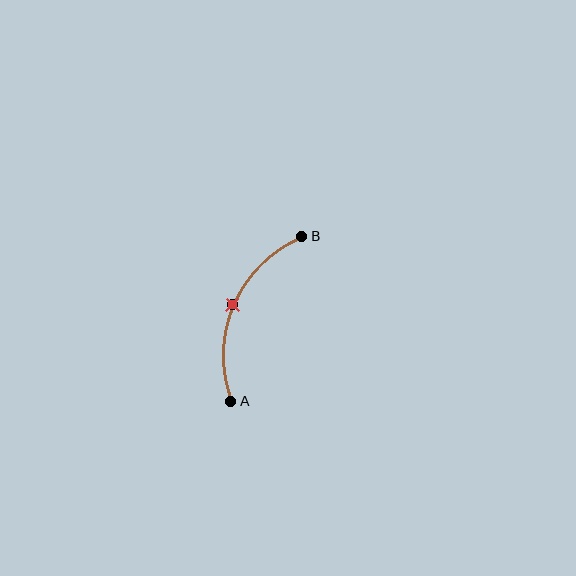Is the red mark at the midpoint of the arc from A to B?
Yes. The red mark lies on the arc at equal arc-length from both A and B — it is the arc midpoint.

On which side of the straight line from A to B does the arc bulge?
The arc bulges to the left of the straight line connecting A and B.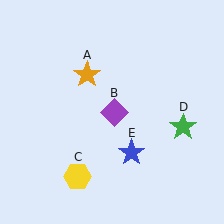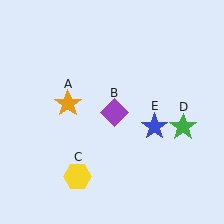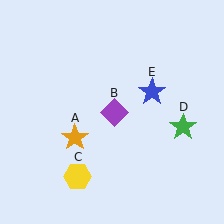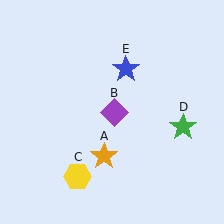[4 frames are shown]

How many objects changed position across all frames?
2 objects changed position: orange star (object A), blue star (object E).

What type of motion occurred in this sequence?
The orange star (object A), blue star (object E) rotated counterclockwise around the center of the scene.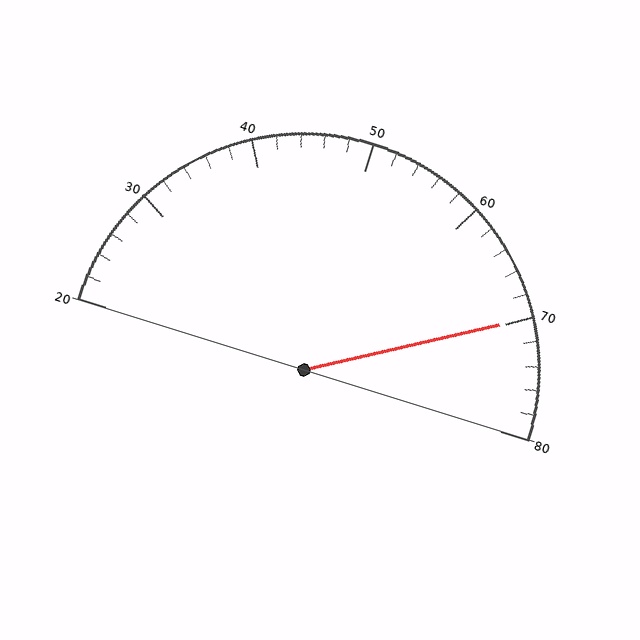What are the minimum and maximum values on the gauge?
The gauge ranges from 20 to 80.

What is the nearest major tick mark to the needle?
The nearest major tick mark is 70.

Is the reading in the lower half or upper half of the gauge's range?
The reading is in the upper half of the range (20 to 80).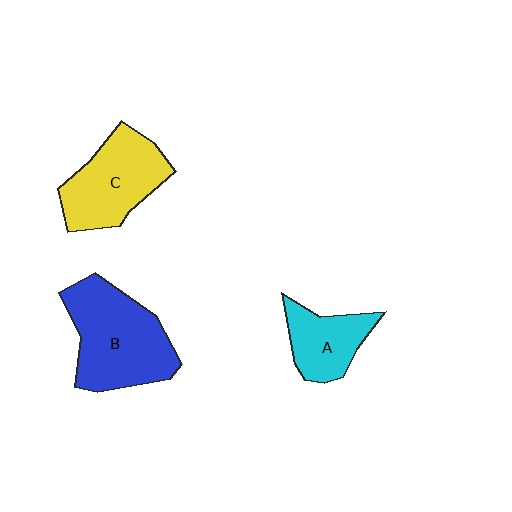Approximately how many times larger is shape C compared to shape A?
Approximately 1.5 times.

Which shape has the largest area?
Shape B (blue).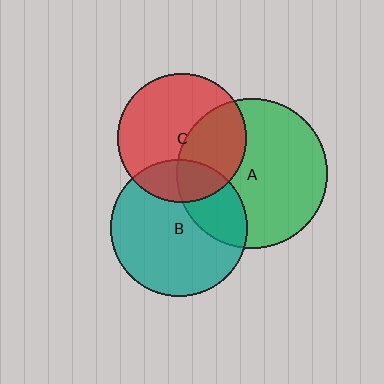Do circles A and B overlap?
Yes.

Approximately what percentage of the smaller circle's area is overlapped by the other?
Approximately 30%.